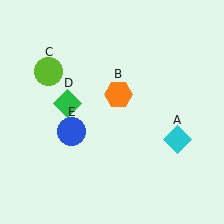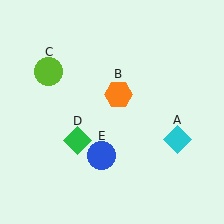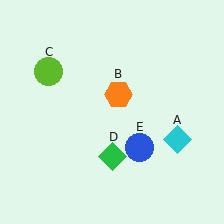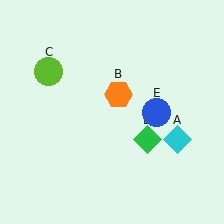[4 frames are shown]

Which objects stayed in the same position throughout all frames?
Cyan diamond (object A) and orange hexagon (object B) and lime circle (object C) remained stationary.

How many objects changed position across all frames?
2 objects changed position: green diamond (object D), blue circle (object E).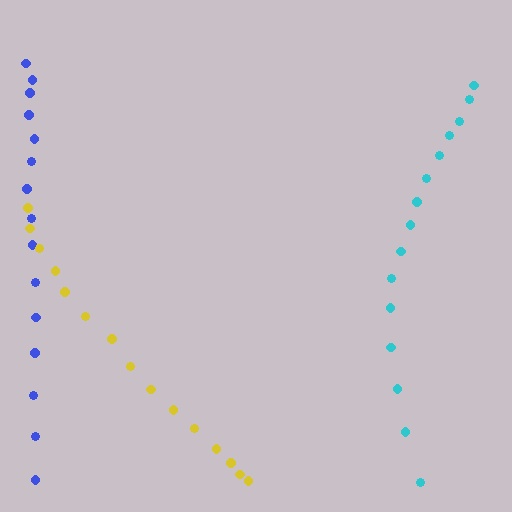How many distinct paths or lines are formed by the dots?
There are 3 distinct paths.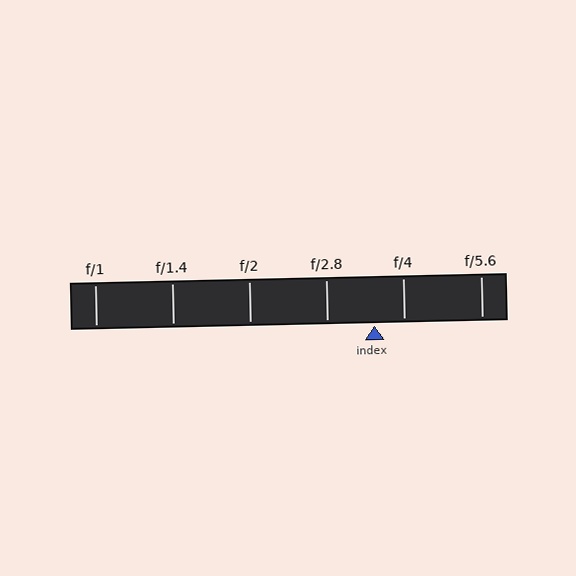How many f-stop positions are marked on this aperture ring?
There are 6 f-stop positions marked.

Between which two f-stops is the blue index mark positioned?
The index mark is between f/2.8 and f/4.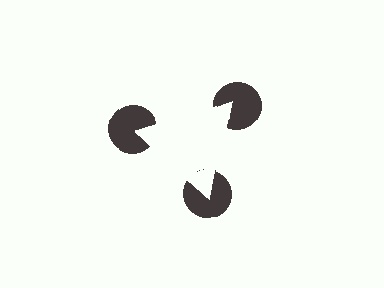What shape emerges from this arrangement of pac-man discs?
An illusory triangle — its edges are inferred from the aligned wedge cuts in the pac-man discs, not physically drawn.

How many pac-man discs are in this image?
There are 3 — one at each vertex of the illusory triangle.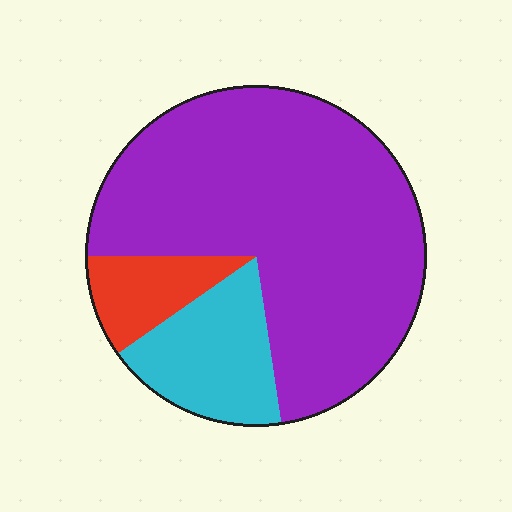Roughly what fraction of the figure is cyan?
Cyan covers about 20% of the figure.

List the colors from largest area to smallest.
From largest to smallest: purple, cyan, red.